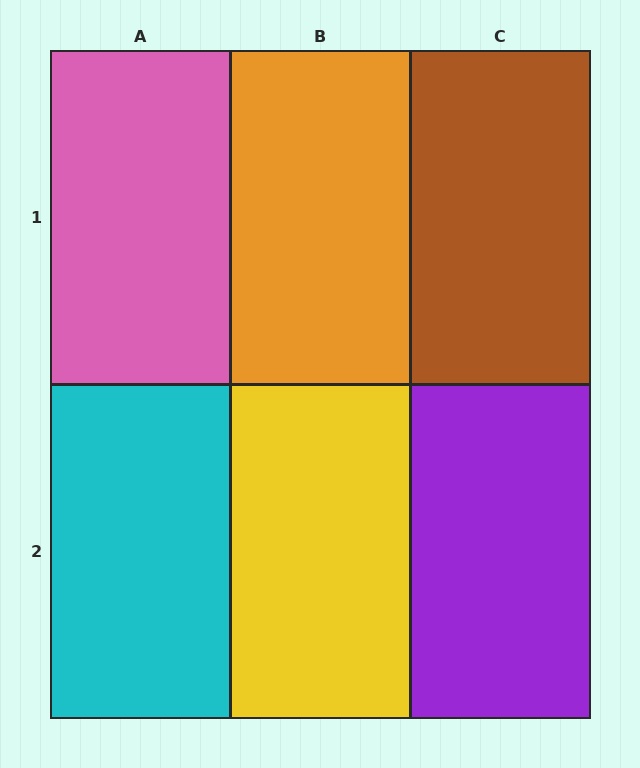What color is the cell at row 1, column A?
Pink.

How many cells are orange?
1 cell is orange.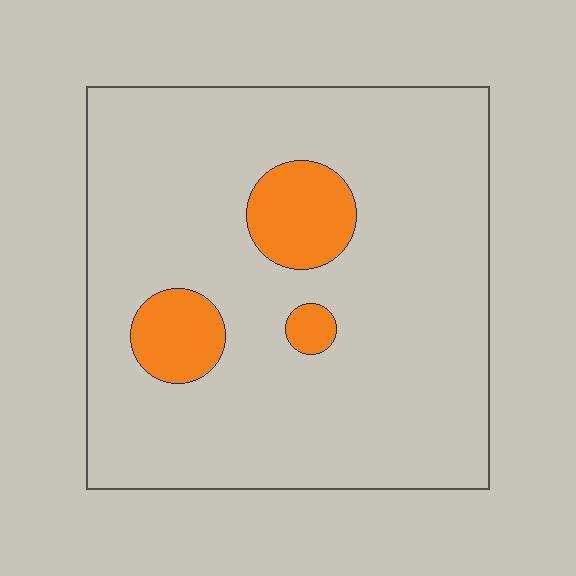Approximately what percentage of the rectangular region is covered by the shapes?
Approximately 10%.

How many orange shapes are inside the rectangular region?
3.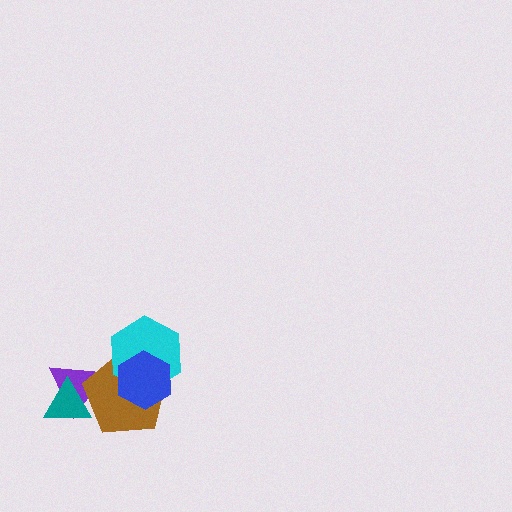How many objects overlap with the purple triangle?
2 objects overlap with the purple triangle.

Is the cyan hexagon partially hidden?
Yes, it is partially covered by another shape.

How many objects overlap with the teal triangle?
2 objects overlap with the teal triangle.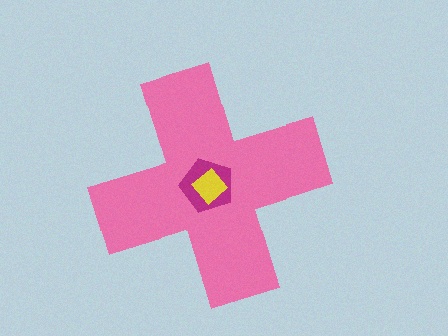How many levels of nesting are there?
3.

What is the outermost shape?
The pink cross.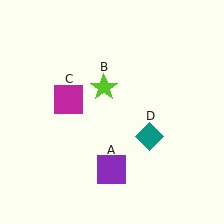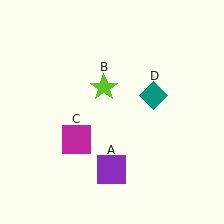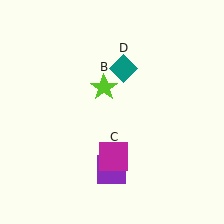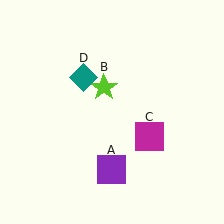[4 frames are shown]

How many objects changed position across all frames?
2 objects changed position: magenta square (object C), teal diamond (object D).